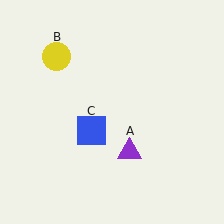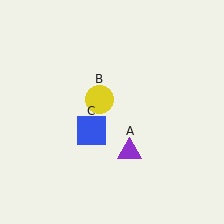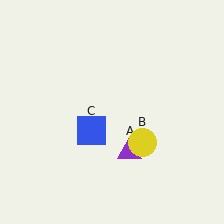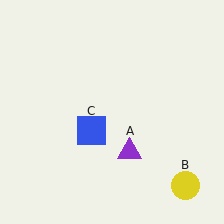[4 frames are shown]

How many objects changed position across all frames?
1 object changed position: yellow circle (object B).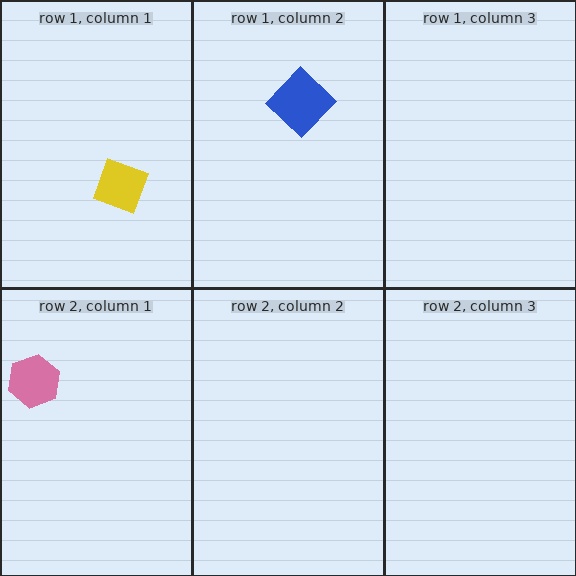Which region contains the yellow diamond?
The row 1, column 1 region.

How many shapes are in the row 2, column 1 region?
1.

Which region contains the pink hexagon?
The row 2, column 1 region.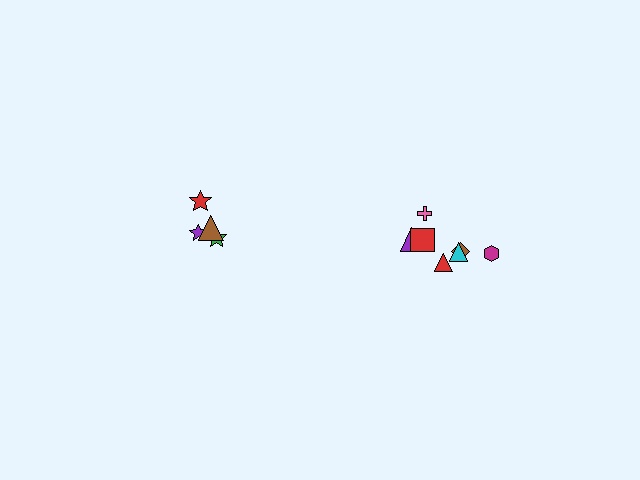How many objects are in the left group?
There are 4 objects.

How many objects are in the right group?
There are 7 objects.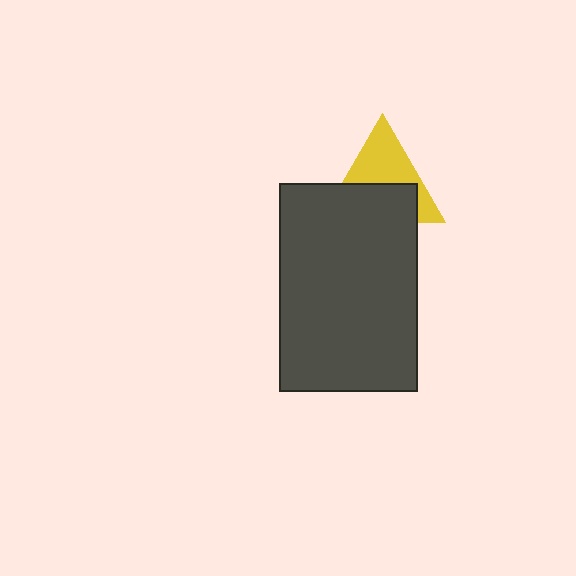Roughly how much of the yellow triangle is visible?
About half of it is visible (roughly 51%).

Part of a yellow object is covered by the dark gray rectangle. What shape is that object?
It is a triangle.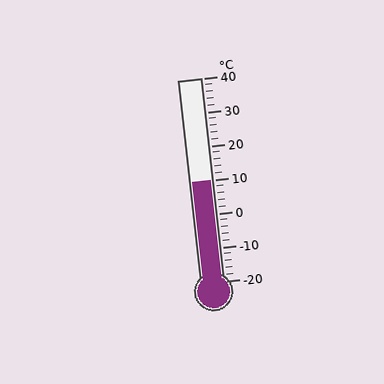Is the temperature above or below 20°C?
The temperature is below 20°C.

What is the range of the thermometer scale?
The thermometer scale ranges from -20°C to 40°C.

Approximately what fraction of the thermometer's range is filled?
The thermometer is filled to approximately 50% of its range.